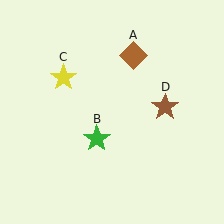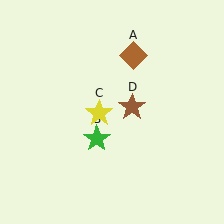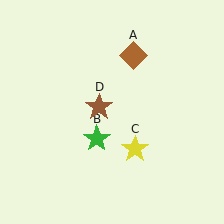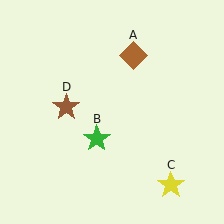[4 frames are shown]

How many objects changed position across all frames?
2 objects changed position: yellow star (object C), brown star (object D).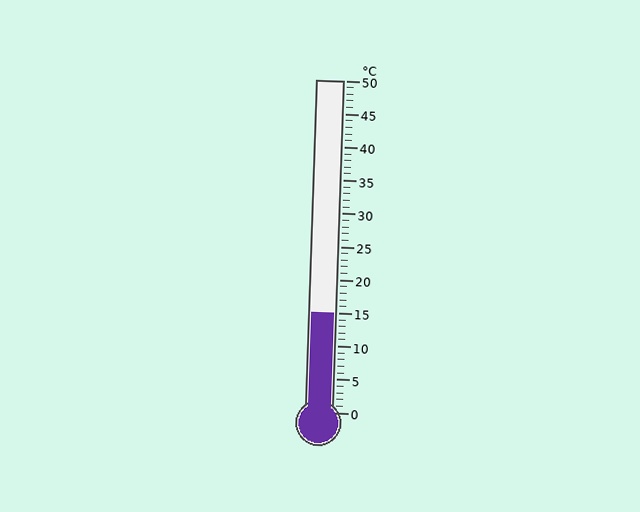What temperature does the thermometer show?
The thermometer shows approximately 15°C.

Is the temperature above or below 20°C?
The temperature is below 20°C.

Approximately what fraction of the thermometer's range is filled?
The thermometer is filled to approximately 30% of its range.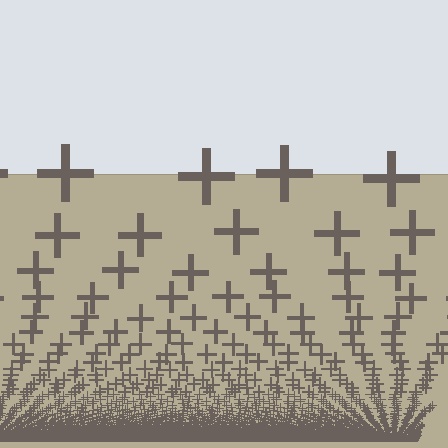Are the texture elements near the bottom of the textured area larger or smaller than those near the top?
Smaller. The gradient is inverted — elements near the bottom are smaller and denser.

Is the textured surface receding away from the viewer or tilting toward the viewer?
The surface appears to tilt toward the viewer. Texture elements get larger and sparser toward the top.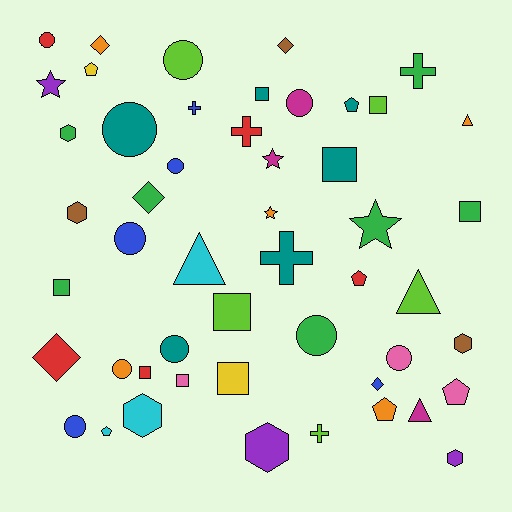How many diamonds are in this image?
There are 5 diamonds.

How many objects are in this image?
There are 50 objects.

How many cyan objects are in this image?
There are 3 cyan objects.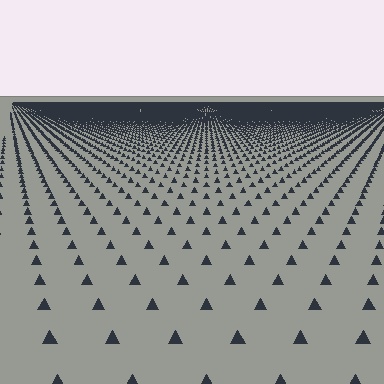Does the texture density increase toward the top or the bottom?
Density increases toward the top.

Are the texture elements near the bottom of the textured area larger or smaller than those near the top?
Larger. Near the bottom, elements are closer to the viewer and appear at a bigger on-screen size.